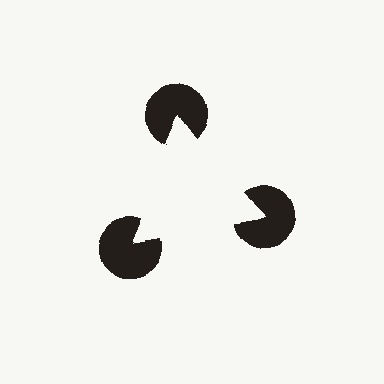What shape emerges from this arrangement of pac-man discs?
An illusory triangle — its edges are inferred from the aligned wedge cuts in the pac-man discs, not physically drawn.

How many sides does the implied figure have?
3 sides.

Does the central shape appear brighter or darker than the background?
It typically appears slightly brighter than the background, even though no actual brightness change is drawn.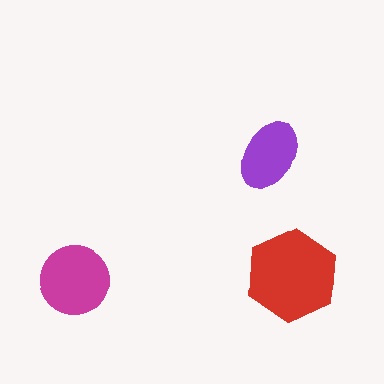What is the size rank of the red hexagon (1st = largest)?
1st.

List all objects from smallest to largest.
The purple ellipse, the magenta circle, the red hexagon.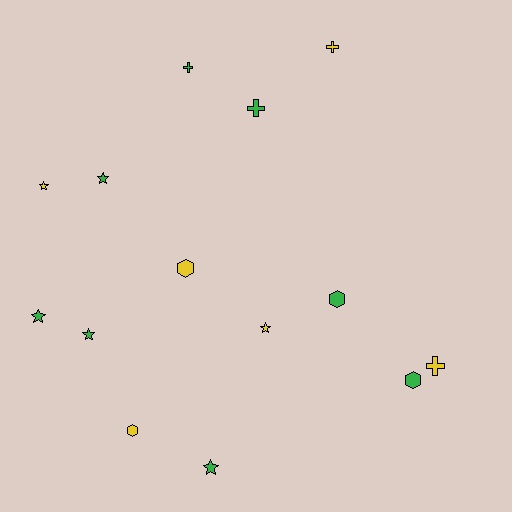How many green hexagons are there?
There are 2 green hexagons.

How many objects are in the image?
There are 14 objects.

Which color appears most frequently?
Green, with 8 objects.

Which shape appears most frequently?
Star, with 6 objects.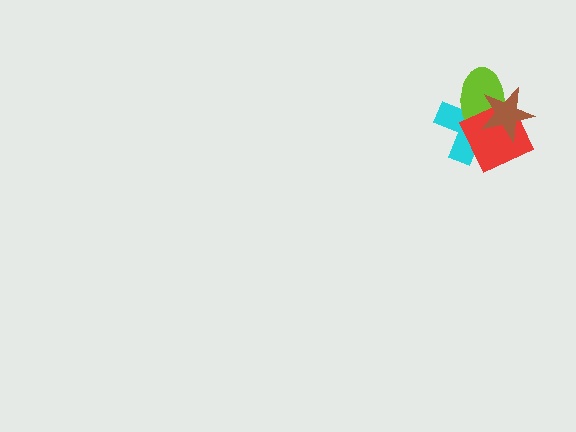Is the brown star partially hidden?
No, no other shape covers it.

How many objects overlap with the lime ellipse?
3 objects overlap with the lime ellipse.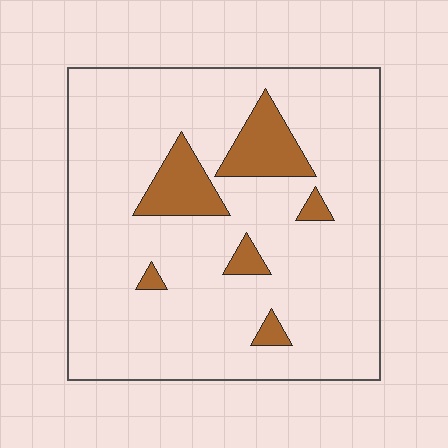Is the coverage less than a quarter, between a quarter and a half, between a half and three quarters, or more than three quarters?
Less than a quarter.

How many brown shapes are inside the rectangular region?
6.